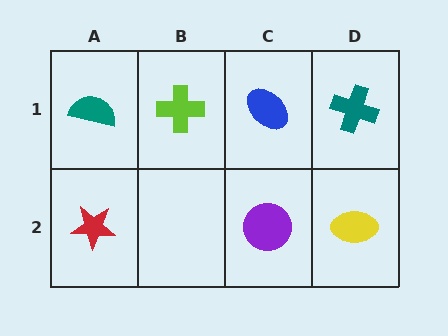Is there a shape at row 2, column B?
No, that cell is empty.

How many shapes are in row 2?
3 shapes.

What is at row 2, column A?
A red star.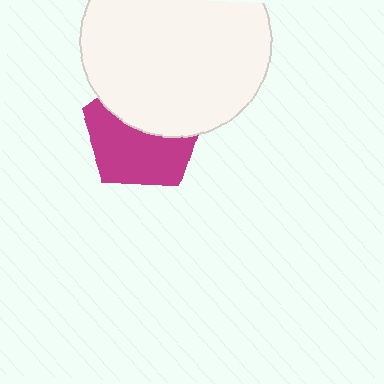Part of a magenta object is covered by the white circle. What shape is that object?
It is a pentagon.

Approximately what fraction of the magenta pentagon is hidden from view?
Roughly 44% of the magenta pentagon is hidden behind the white circle.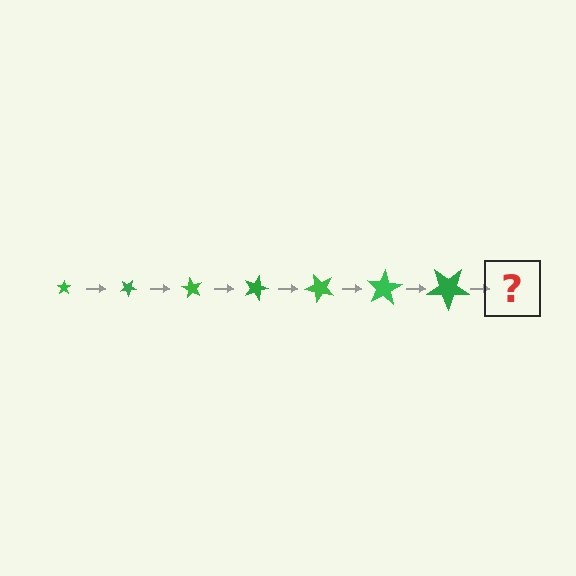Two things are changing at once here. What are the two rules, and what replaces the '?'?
The two rules are that the star grows larger each step and it rotates 30 degrees each step. The '?' should be a star, larger than the previous one and rotated 210 degrees from the start.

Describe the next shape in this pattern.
It should be a star, larger than the previous one and rotated 210 degrees from the start.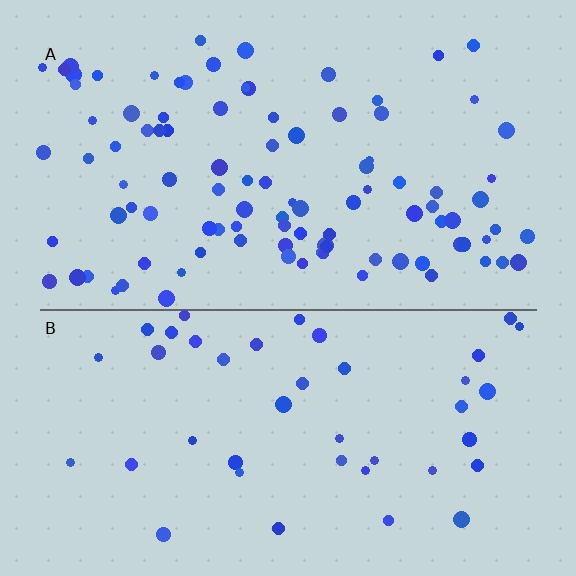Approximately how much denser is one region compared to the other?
Approximately 2.3× — region A over region B.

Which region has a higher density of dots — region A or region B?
A (the top).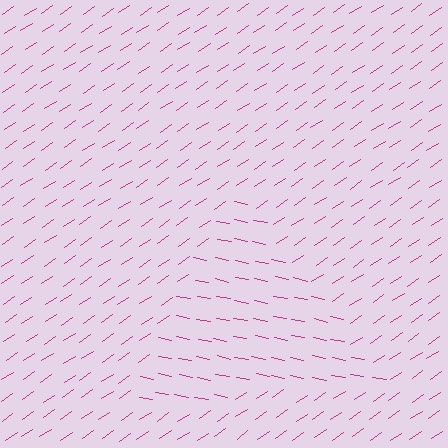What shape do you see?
I see a triangle.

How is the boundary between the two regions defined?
The boundary is defined purely by a change in line orientation (approximately 45 degrees difference). All lines are the same color and thickness.